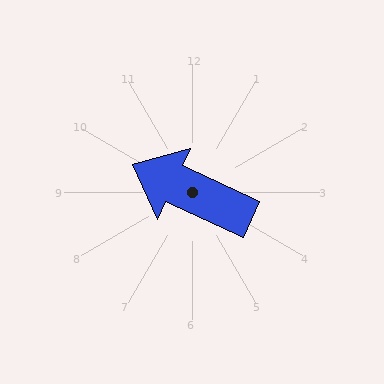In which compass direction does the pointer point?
Northwest.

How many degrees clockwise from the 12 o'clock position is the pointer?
Approximately 295 degrees.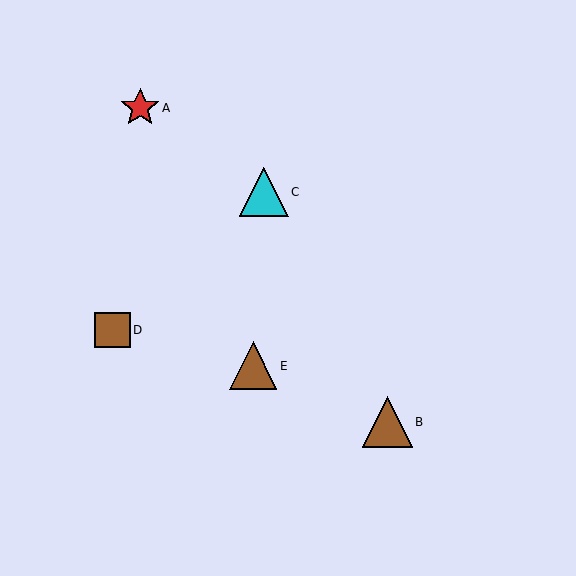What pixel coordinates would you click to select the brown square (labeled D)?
Click at (113, 330) to select the brown square D.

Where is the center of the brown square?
The center of the brown square is at (113, 330).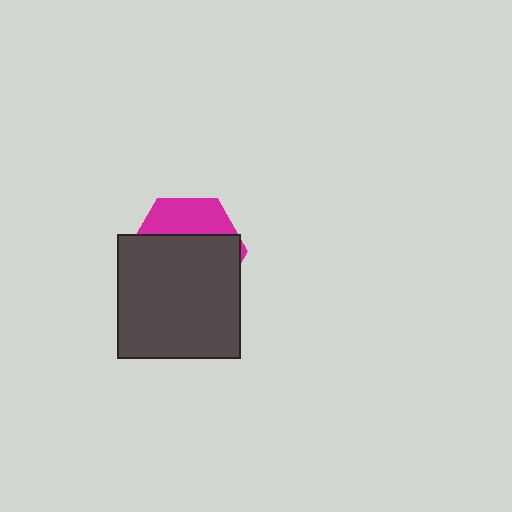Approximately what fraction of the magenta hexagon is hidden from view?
Roughly 69% of the magenta hexagon is hidden behind the dark gray square.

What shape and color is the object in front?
The object in front is a dark gray square.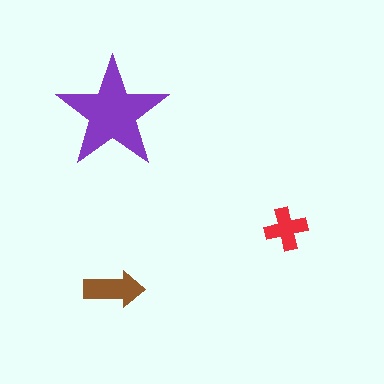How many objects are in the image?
There are 3 objects in the image.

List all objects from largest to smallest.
The purple star, the brown arrow, the red cross.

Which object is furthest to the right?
The red cross is rightmost.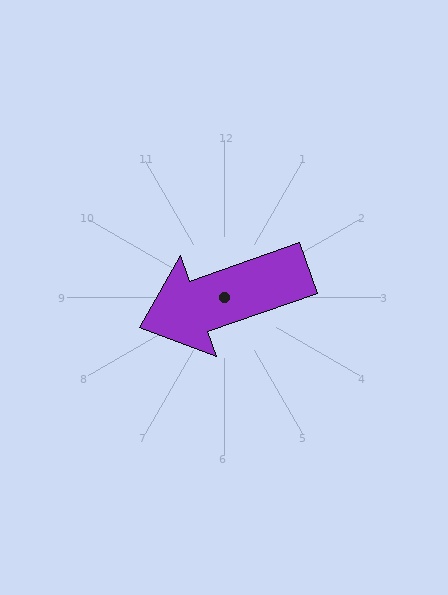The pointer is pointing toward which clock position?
Roughly 8 o'clock.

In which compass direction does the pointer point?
West.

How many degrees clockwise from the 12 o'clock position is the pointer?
Approximately 251 degrees.